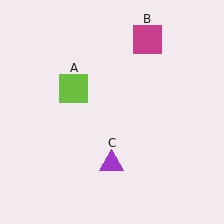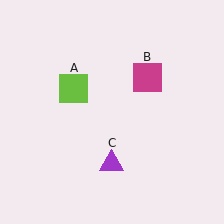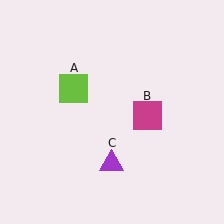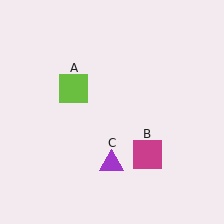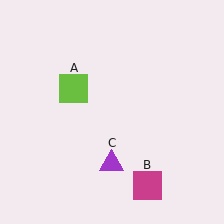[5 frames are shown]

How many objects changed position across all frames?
1 object changed position: magenta square (object B).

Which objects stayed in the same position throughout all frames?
Lime square (object A) and purple triangle (object C) remained stationary.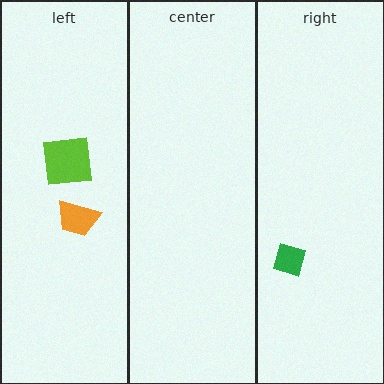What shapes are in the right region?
The green diamond.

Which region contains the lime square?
The left region.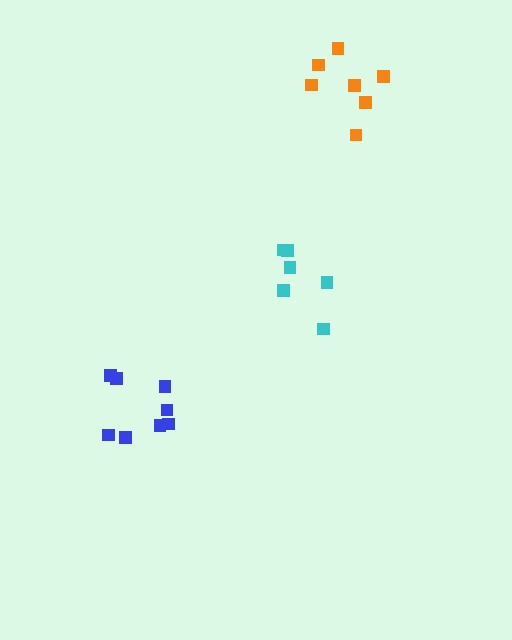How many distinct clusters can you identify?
There are 3 distinct clusters.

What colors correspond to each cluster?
The clusters are colored: blue, cyan, orange.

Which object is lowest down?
The blue cluster is bottommost.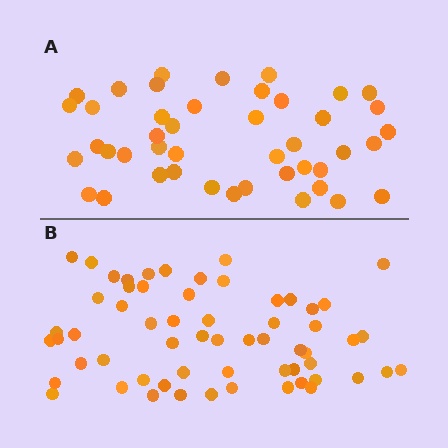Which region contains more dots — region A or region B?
Region B (the bottom region) has more dots.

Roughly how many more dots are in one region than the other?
Region B has approximately 15 more dots than region A.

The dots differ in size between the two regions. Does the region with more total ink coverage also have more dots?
No. Region A has more total ink coverage because its dots are larger, but region B actually contains more individual dots. Total area can be misleading — the number of items is what matters here.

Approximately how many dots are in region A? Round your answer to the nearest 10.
About 40 dots. (The exact count is 44, which rounds to 40.)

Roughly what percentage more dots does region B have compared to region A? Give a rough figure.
About 35% more.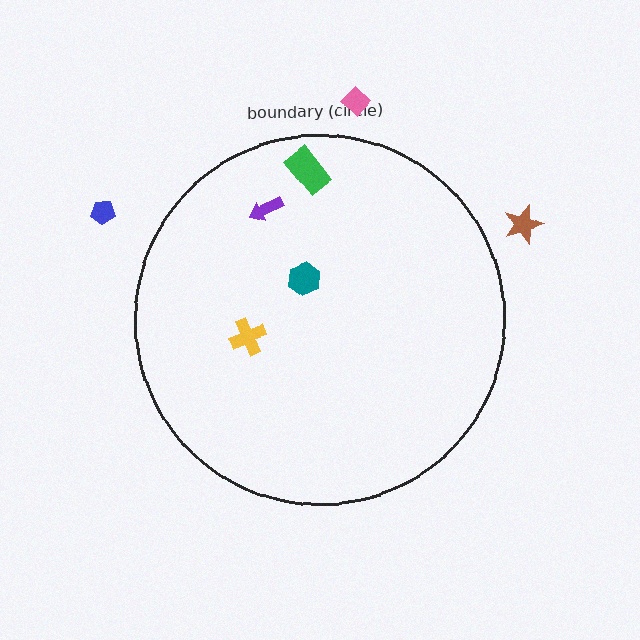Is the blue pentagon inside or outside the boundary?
Outside.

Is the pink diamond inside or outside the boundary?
Outside.